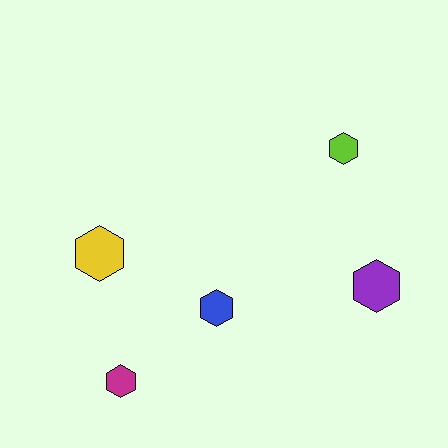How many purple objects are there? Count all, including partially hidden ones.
There is 1 purple object.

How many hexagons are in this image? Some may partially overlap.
There are 5 hexagons.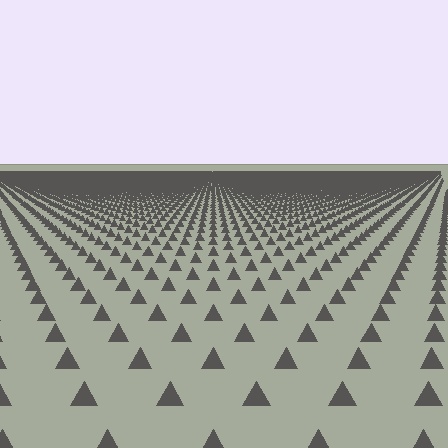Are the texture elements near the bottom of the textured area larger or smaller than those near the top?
Larger. Near the bottom, elements are closer to the viewer and appear at a bigger on-screen size.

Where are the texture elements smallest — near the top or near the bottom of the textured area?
Near the top.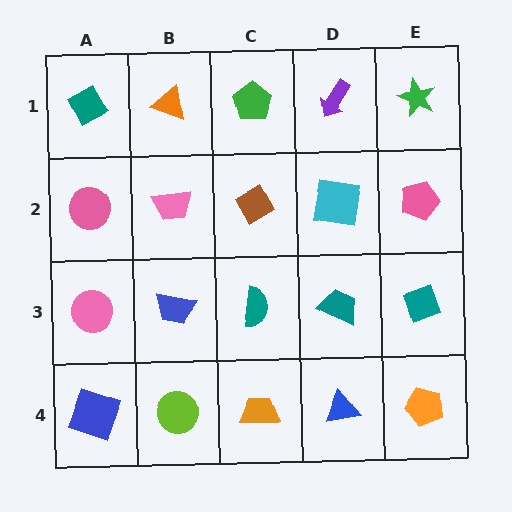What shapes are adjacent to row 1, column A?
A pink circle (row 2, column A), an orange triangle (row 1, column B).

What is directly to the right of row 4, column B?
An orange trapezoid.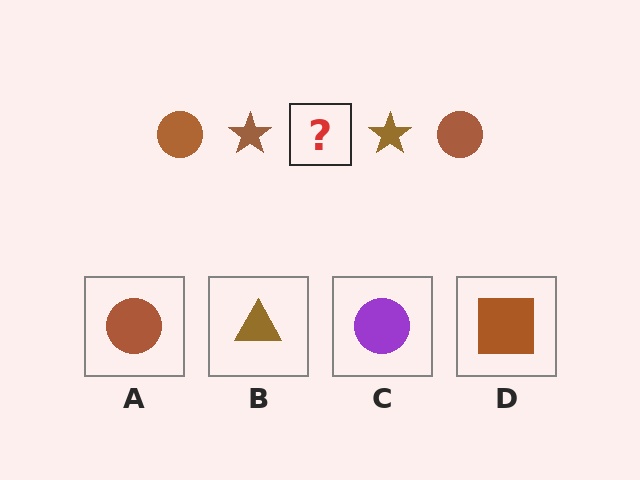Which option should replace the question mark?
Option A.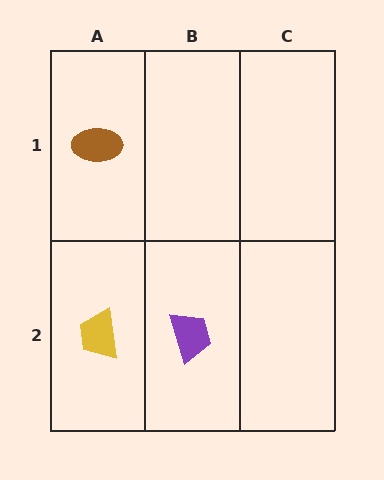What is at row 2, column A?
A yellow trapezoid.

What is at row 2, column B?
A purple trapezoid.